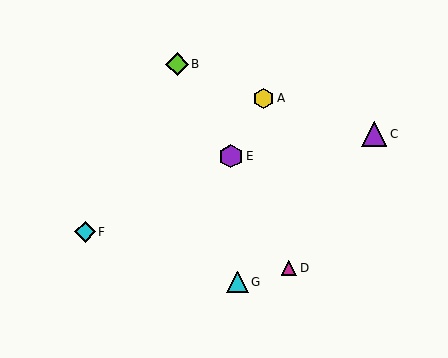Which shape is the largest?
The purple triangle (labeled C) is the largest.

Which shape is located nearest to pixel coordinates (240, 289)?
The cyan triangle (labeled G) at (238, 282) is nearest to that location.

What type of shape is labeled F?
Shape F is a cyan diamond.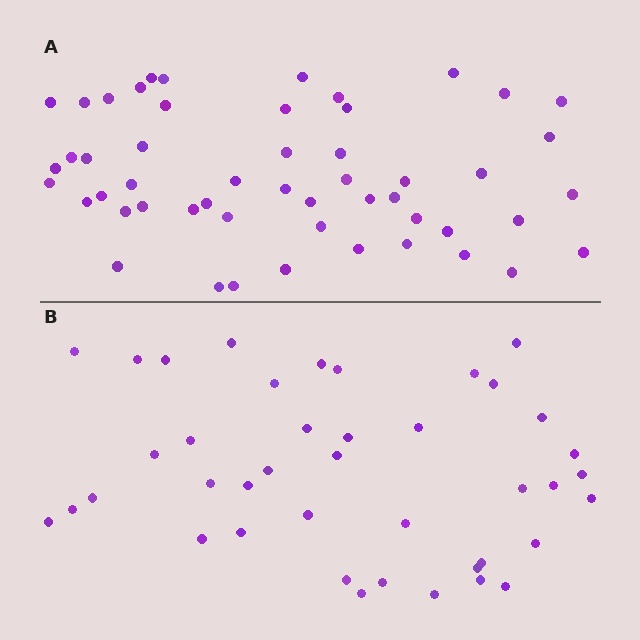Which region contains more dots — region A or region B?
Region A (the top region) has more dots.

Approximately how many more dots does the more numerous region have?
Region A has roughly 12 or so more dots than region B.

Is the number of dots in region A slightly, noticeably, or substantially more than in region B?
Region A has noticeably more, but not dramatically so. The ratio is roughly 1.3 to 1.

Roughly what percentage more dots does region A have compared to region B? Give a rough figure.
About 25% more.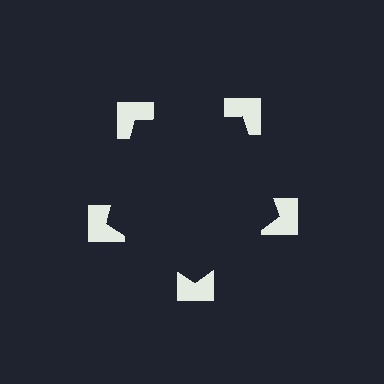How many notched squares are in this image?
There are 5 — one at each vertex of the illusory pentagon.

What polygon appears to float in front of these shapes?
An illusory pentagon — its edges are inferred from the aligned wedge cuts in the notched squares, not physically drawn.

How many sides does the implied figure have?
5 sides.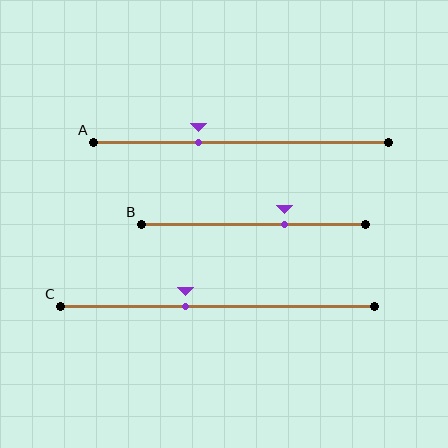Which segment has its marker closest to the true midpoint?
Segment C has its marker closest to the true midpoint.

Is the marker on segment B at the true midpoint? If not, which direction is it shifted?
No, the marker on segment B is shifted to the right by about 14% of the segment length.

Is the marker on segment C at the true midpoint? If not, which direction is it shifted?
No, the marker on segment C is shifted to the left by about 10% of the segment length.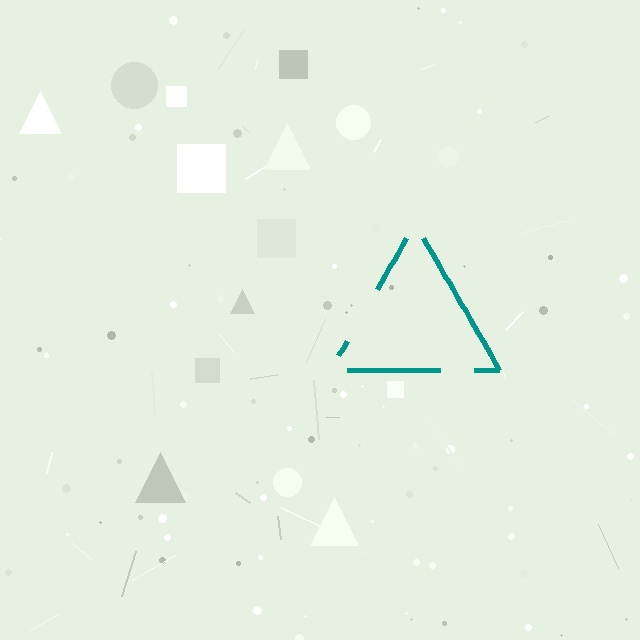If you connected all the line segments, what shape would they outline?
They would outline a triangle.